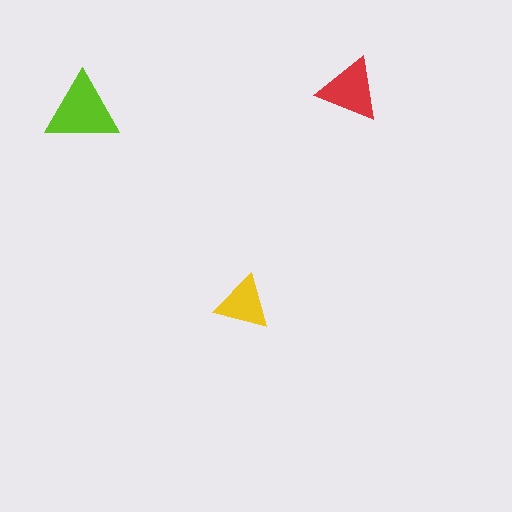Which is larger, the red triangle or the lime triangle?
The lime one.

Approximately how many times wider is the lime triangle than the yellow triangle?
About 1.5 times wider.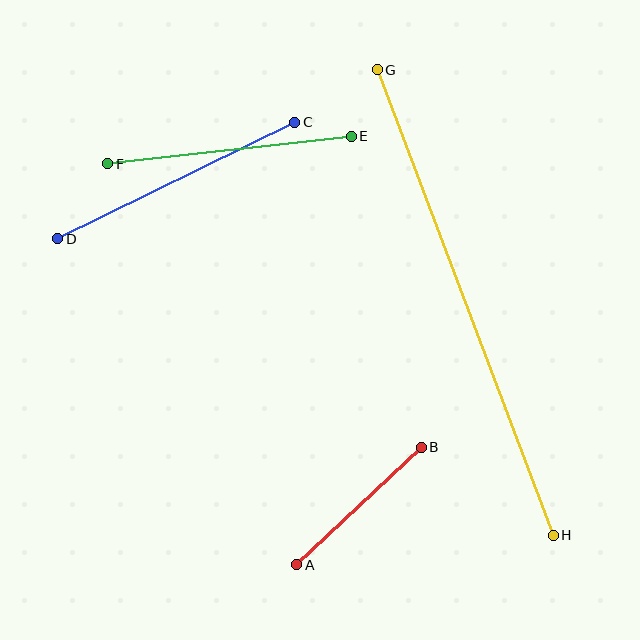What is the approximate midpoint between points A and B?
The midpoint is at approximately (359, 506) pixels.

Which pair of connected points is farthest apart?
Points G and H are farthest apart.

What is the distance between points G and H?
The distance is approximately 498 pixels.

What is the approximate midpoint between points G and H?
The midpoint is at approximately (465, 302) pixels.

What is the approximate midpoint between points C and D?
The midpoint is at approximately (176, 181) pixels.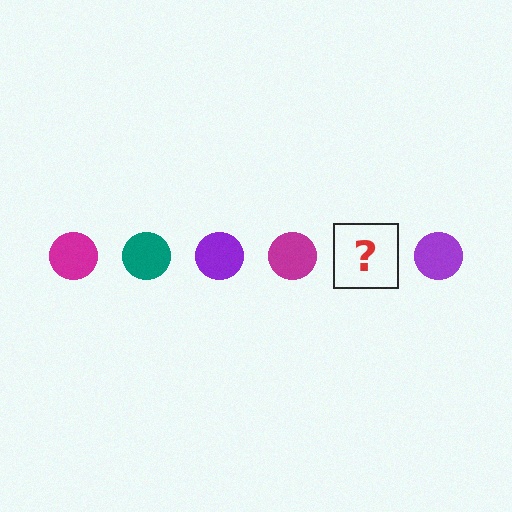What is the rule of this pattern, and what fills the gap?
The rule is that the pattern cycles through magenta, teal, purple circles. The gap should be filled with a teal circle.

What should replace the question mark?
The question mark should be replaced with a teal circle.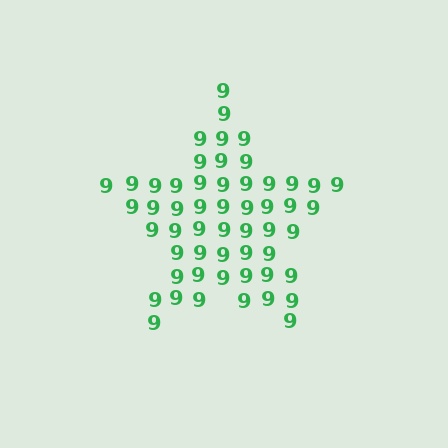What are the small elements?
The small elements are digit 9's.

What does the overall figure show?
The overall figure shows a star.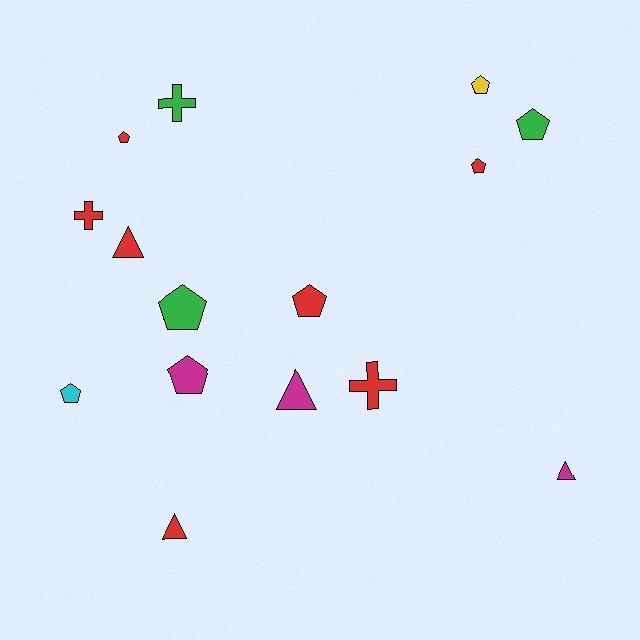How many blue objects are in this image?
There are no blue objects.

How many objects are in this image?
There are 15 objects.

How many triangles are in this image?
There are 4 triangles.